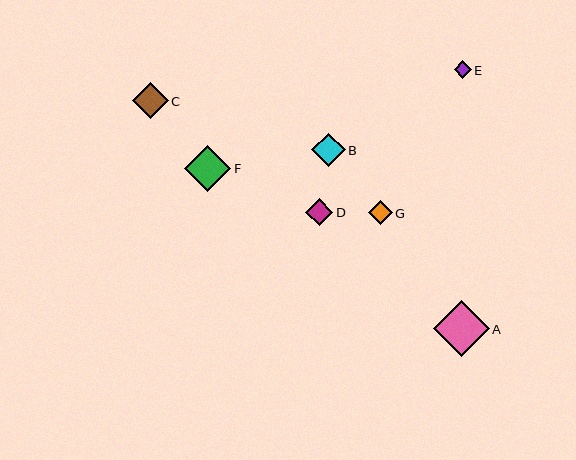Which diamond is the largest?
Diamond A is the largest with a size of approximately 56 pixels.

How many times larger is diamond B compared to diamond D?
Diamond B is approximately 1.2 times the size of diamond D.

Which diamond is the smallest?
Diamond E is the smallest with a size of approximately 17 pixels.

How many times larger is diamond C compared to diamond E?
Diamond C is approximately 2.1 times the size of diamond E.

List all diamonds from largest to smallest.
From largest to smallest: A, F, C, B, D, G, E.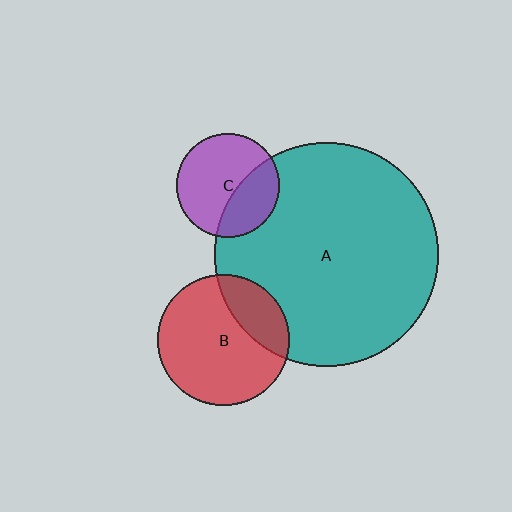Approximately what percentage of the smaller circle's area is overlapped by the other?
Approximately 25%.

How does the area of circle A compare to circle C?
Approximately 4.7 times.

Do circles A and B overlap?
Yes.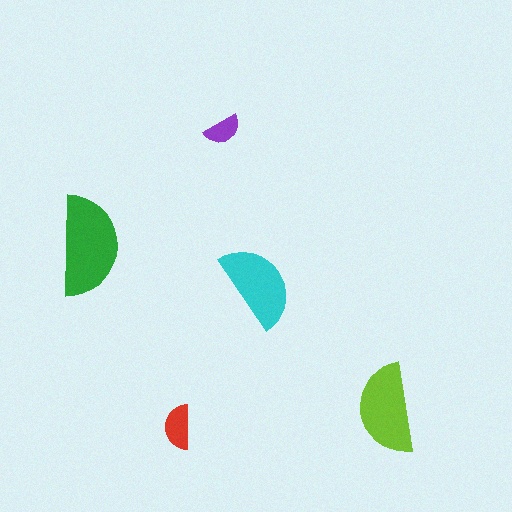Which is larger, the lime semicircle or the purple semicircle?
The lime one.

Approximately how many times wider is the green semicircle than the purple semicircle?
About 2.5 times wider.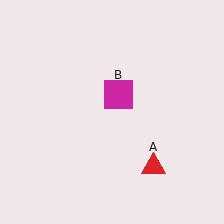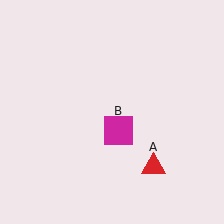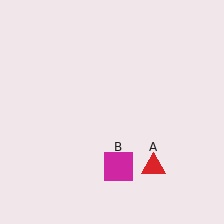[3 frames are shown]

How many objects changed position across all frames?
1 object changed position: magenta square (object B).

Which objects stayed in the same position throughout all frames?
Red triangle (object A) remained stationary.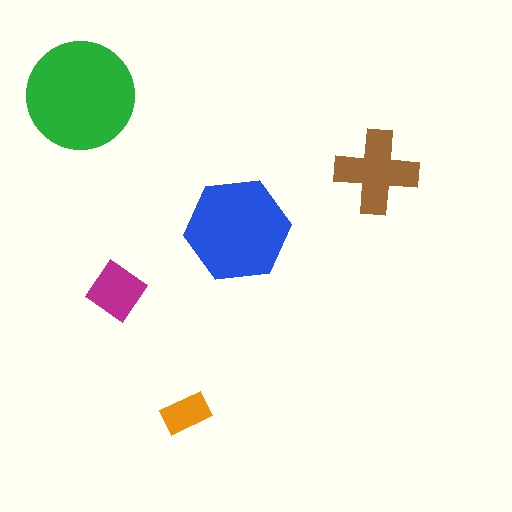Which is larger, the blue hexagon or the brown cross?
The blue hexagon.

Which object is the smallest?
The orange rectangle.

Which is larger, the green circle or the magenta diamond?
The green circle.